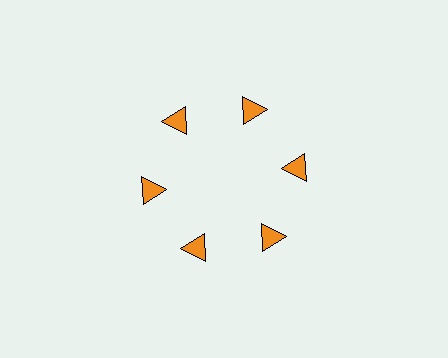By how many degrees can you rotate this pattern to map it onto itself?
The pattern maps onto itself every 60 degrees of rotation.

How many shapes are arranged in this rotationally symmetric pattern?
There are 6 shapes, arranged in 6 groups of 1.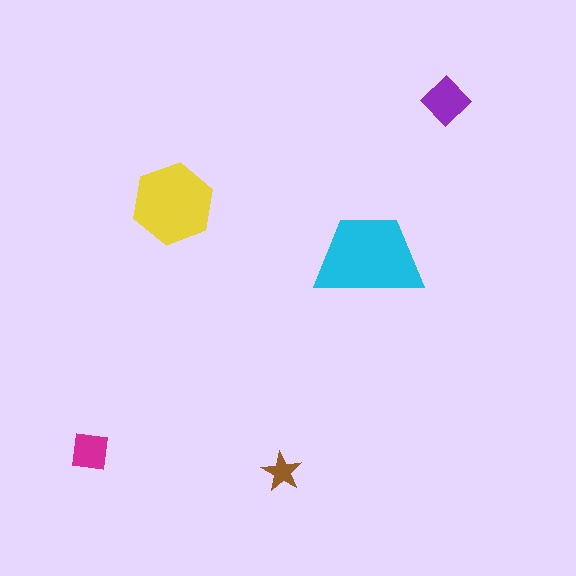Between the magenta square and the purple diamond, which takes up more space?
The purple diamond.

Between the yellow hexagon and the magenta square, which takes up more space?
The yellow hexagon.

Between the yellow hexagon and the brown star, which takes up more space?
The yellow hexagon.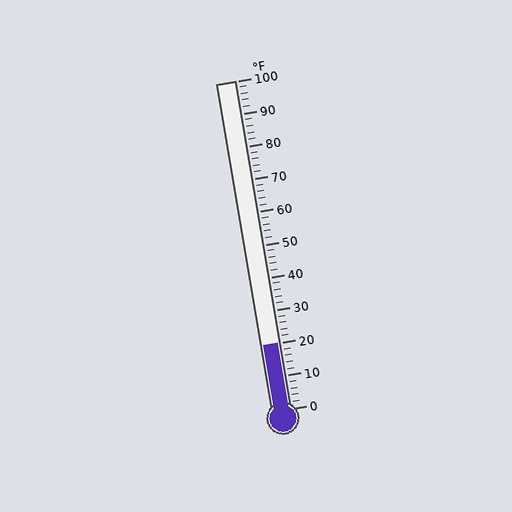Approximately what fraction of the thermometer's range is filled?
The thermometer is filled to approximately 20% of its range.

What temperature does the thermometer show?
The thermometer shows approximately 20°F.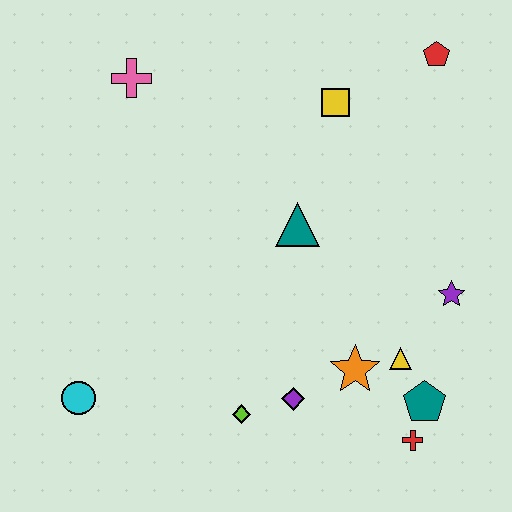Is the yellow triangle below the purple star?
Yes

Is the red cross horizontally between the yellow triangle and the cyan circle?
No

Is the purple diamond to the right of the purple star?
No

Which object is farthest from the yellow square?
The cyan circle is farthest from the yellow square.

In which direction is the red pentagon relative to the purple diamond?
The red pentagon is above the purple diamond.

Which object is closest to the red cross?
The teal pentagon is closest to the red cross.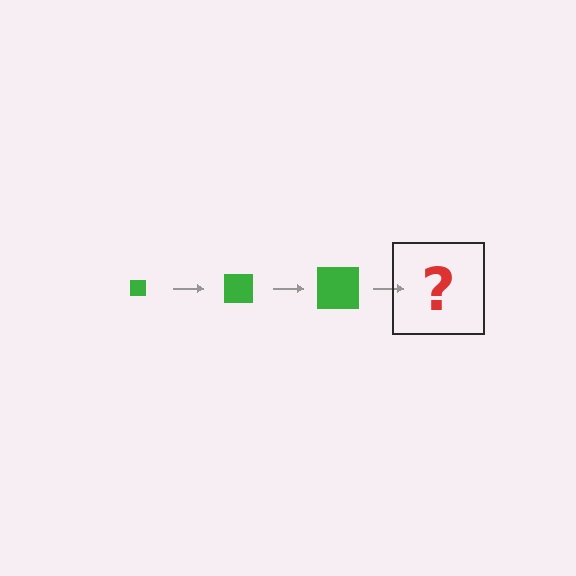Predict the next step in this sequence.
The next step is a green square, larger than the previous one.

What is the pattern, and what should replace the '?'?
The pattern is that the square gets progressively larger each step. The '?' should be a green square, larger than the previous one.